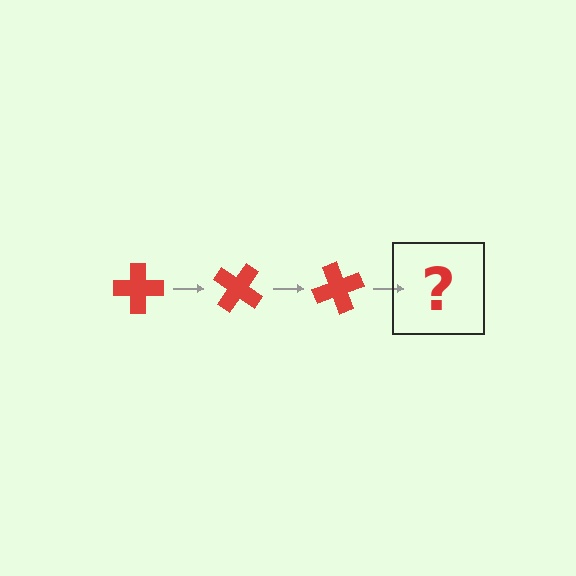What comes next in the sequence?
The next element should be a red cross rotated 105 degrees.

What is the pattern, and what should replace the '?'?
The pattern is that the cross rotates 35 degrees each step. The '?' should be a red cross rotated 105 degrees.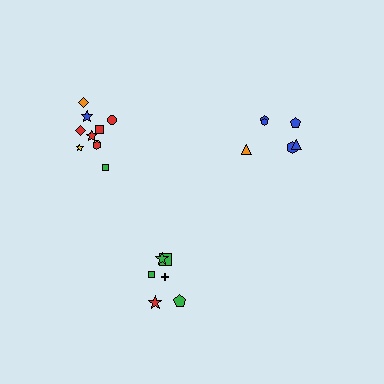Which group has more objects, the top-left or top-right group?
The top-left group.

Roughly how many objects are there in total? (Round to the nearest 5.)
Roughly 20 objects in total.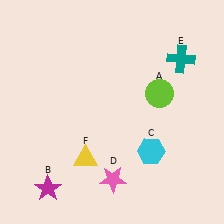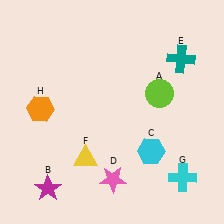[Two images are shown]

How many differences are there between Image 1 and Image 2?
There are 2 differences between the two images.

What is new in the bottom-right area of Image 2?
A cyan cross (G) was added in the bottom-right area of Image 2.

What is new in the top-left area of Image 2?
An orange hexagon (H) was added in the top-left area of Image 2.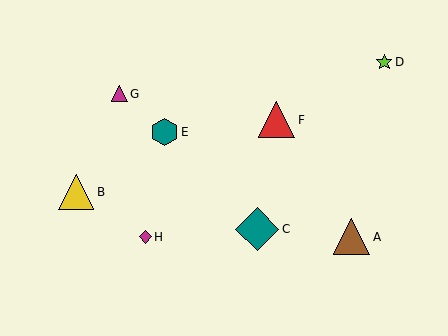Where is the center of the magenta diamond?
The center of the magenta diamond is at (145, 237).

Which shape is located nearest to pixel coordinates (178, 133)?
The teal hexagon (labeled E) at (165, 132) is nearest to that location.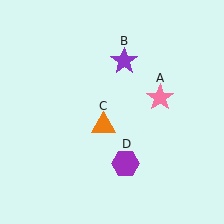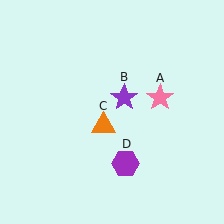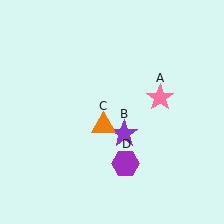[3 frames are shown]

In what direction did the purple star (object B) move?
The purple star (object B) moved down.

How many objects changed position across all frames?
1 object changed position: purple star (object B).